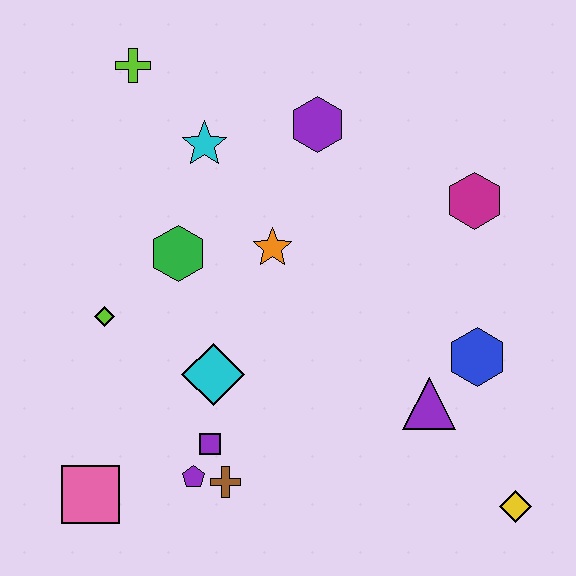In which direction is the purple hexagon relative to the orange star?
The purple hexagon is above the orange star.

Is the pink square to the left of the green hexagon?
Yes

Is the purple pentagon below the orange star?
Yes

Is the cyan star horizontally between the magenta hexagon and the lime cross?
Yes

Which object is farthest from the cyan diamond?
The yellow diamond is farthest from the cyan diamond.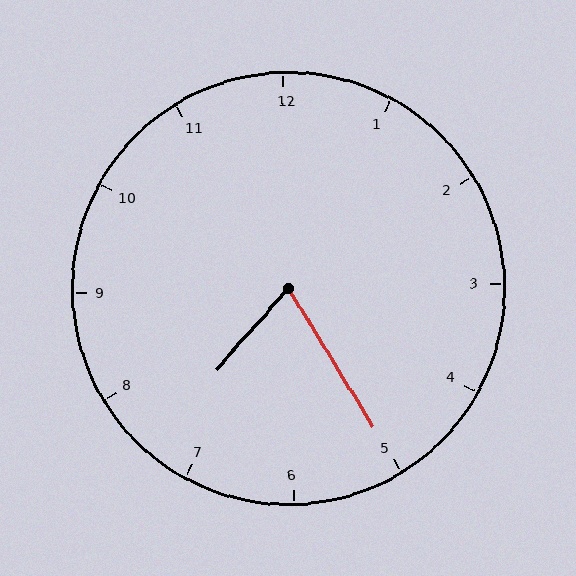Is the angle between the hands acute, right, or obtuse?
It is acute.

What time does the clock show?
7:25.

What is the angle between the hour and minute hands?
Approximately 72 degrees.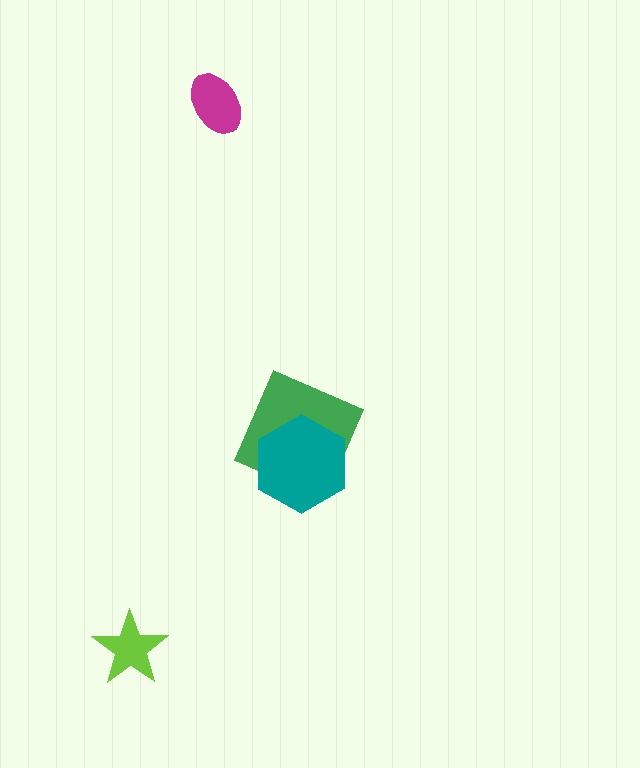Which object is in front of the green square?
The teal hexagon is in front of the green square.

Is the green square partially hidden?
Yes, it is partially covered by another shape.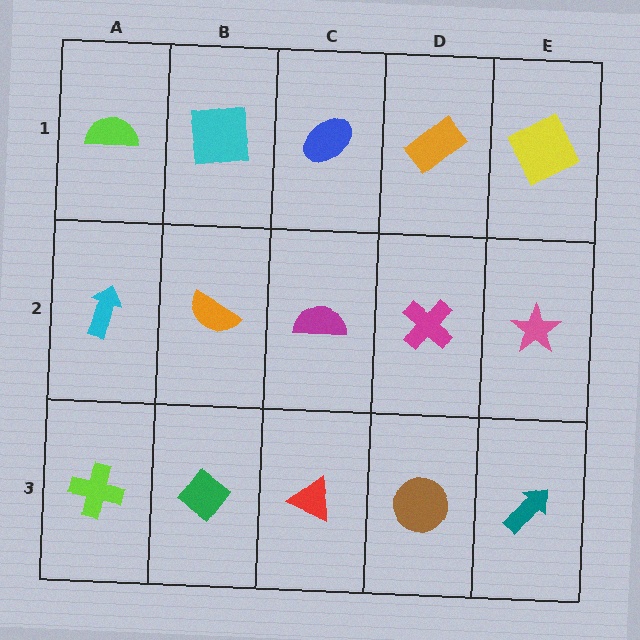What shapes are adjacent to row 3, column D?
A magenta cross (row 2, column D), a red triangle (row 3, column C), a teal arrow (row 3, column E).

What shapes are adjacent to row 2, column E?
A yellow square (row 1, column E), a teal arrow (row 3, column E), a magenta cross (row 2, column D).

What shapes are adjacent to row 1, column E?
A pink star (row 2, column E), an orange rectangle (row 1, column D).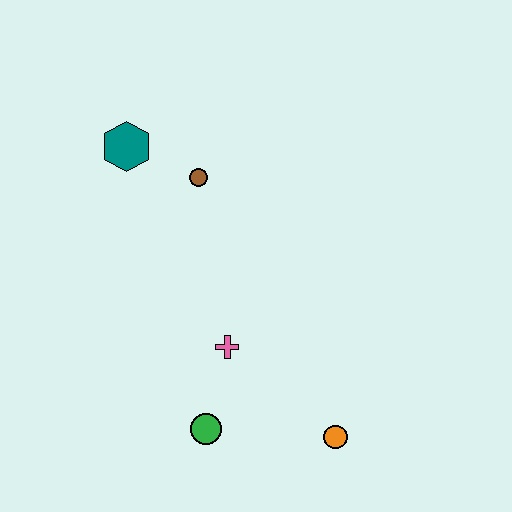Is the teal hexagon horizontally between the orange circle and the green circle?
No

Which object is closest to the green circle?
The pink cross is closest to the green circle.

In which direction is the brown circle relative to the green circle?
The brown circle is above the green circle.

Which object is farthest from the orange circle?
The teal hexagon is farthest from the orange circle.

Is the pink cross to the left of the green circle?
No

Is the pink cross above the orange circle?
Yes